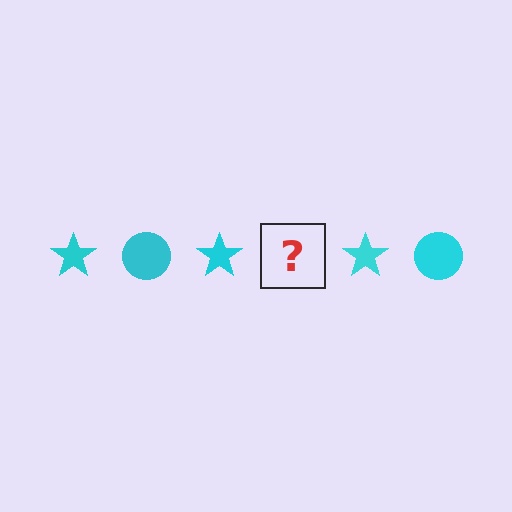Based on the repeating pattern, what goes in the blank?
The blank should be a cyan circle.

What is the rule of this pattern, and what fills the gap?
The rule is that the pattern cycles through star, circle shapes in cyan. The gap should be filled with a cyan circle.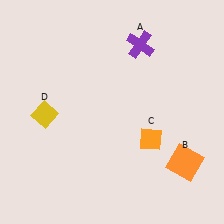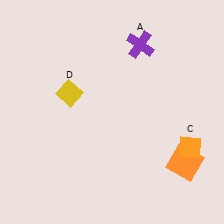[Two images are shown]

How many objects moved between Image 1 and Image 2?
2 objects moved between the two images.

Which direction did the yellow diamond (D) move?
The yellow diamond (D) moved right.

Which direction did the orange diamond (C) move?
The orange diamond (C) moved right.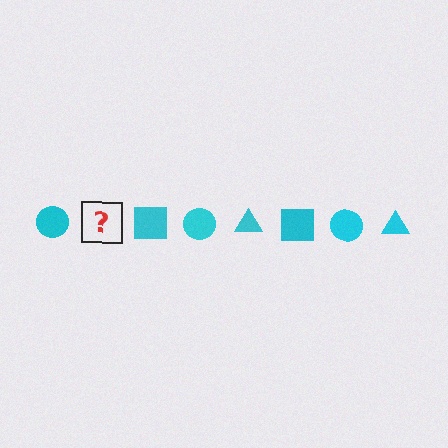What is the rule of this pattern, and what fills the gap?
The rule is that the pattern cycles through circle, triangle, square shapes in cyan. The gap should be filled with a cyan triangle.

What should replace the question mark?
The question mark should be replaced with a cyan triangle.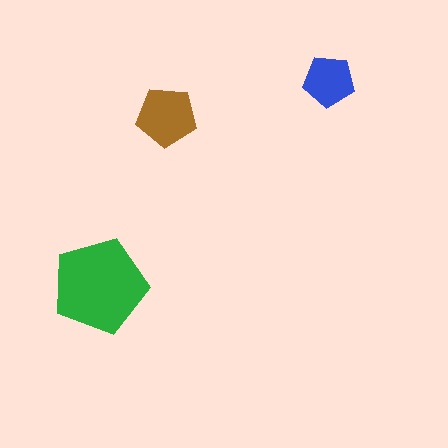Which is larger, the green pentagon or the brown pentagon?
The green one.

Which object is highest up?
The blue pentagon is topmost.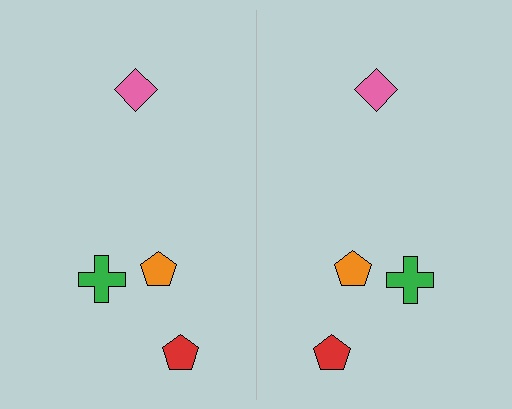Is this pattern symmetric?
Yes, this pattern has bilateral (reflection) symmetry.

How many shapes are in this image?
There are 8 shapes in this image.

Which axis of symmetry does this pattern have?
The pattern has a vertical axis of symmetry running through the center of the image.